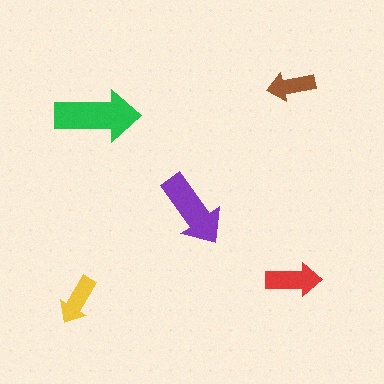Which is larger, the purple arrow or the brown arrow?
The purple one.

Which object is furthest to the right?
The red arrow is rightmost.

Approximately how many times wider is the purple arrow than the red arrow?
About 1.5 times wider.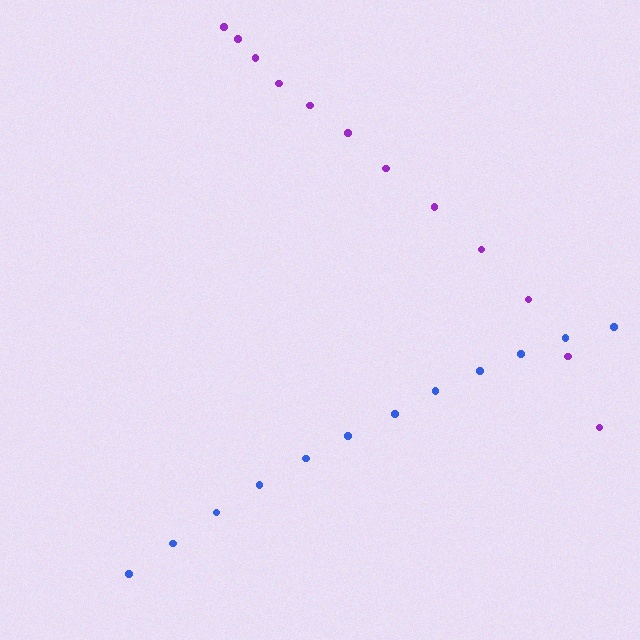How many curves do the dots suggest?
There are 2 distinct paths.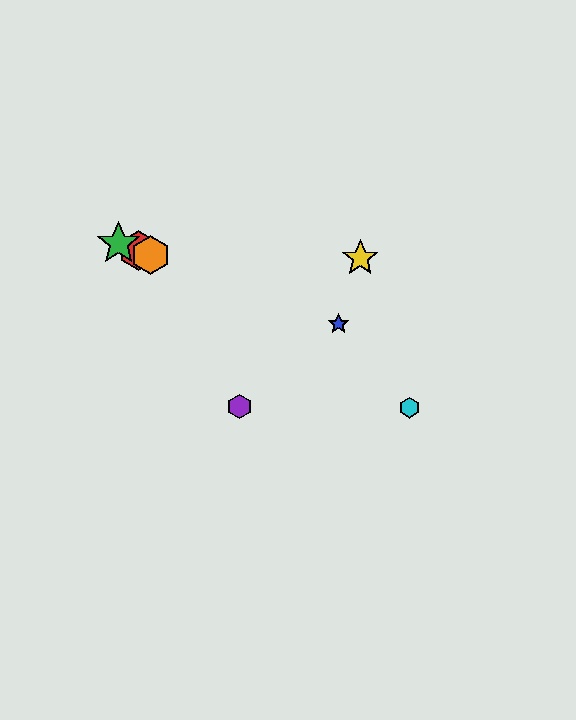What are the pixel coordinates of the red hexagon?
The red hexagon is at (138, 251).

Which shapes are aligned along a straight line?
The red hexagon, the blue star, the green star, the orange hexagon are aligned along a straight line.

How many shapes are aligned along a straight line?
4 shapes (the red hexagon, the blue star, the green star, the orange hexagon) are aligned along a straight line.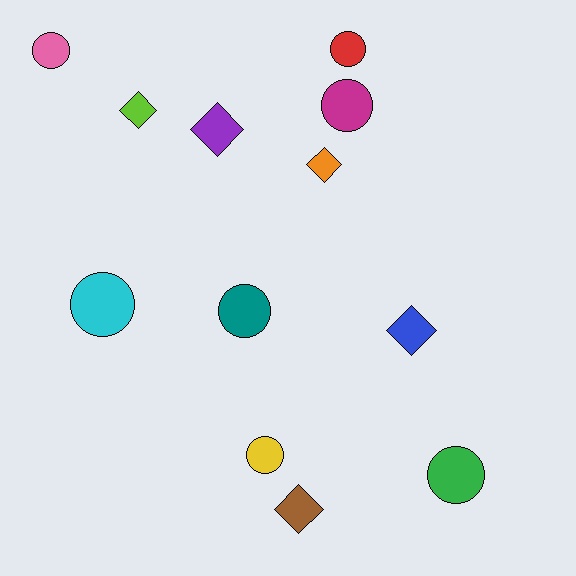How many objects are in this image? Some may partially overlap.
There are 12 objects.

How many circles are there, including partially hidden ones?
There are 7 circles.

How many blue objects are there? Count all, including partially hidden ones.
There is 1 blue object.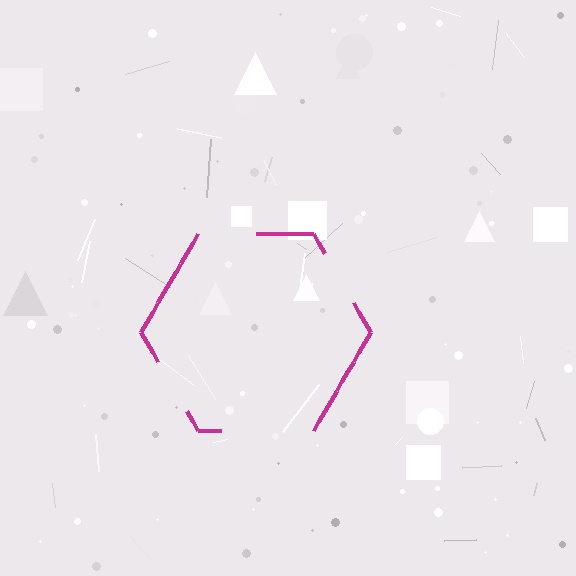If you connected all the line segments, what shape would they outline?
They would outline a hexagon.